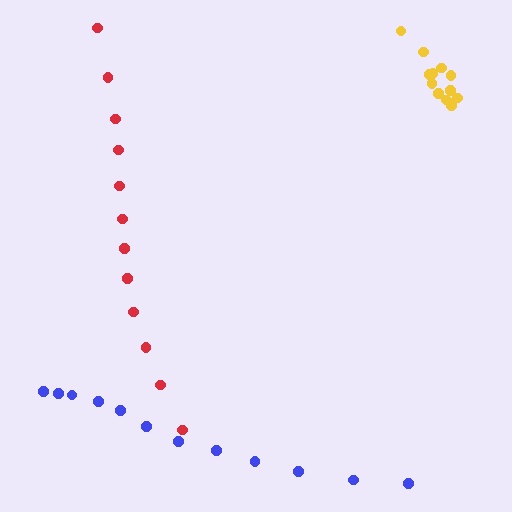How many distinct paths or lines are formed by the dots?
There are 3 distinct paths.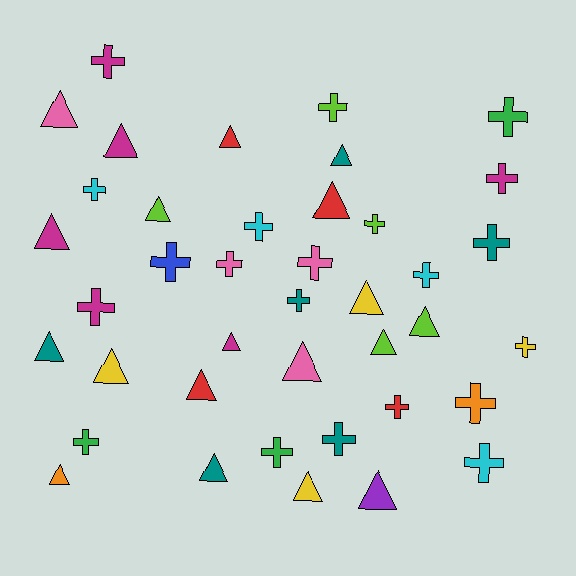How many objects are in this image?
There are 40 objects.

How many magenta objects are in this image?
There are 6 magenta objects.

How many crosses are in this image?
There are 21 crosses.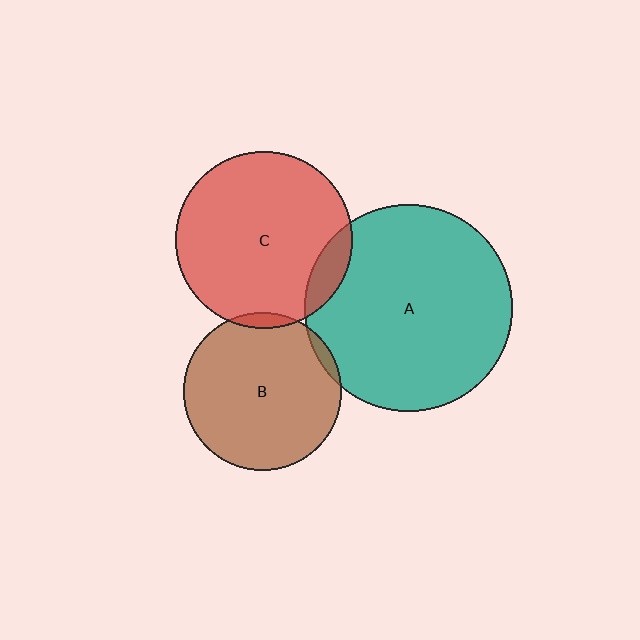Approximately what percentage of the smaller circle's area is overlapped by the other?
Approximately 10%.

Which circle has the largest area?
Circle A (teal).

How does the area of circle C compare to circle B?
Approximately 1.3 times.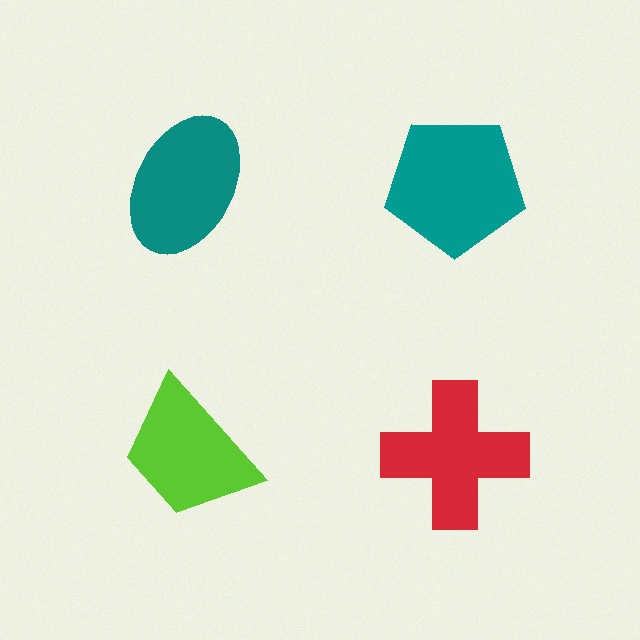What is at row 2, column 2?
A red cross.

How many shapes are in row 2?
2 shapes.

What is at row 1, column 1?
A teal ellipse.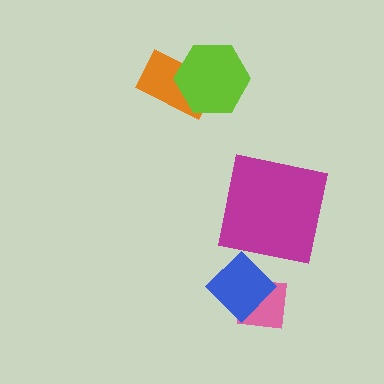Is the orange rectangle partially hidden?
Yes, it is partially covered by another shape.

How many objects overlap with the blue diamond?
1 object overlaps with the blue diamond.